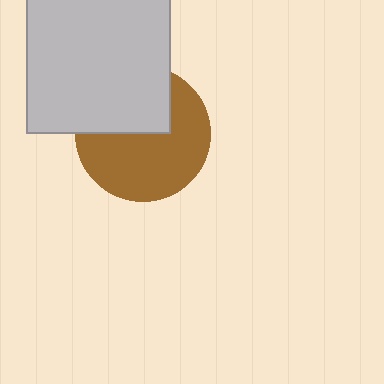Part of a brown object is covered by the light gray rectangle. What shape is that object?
It is a circle.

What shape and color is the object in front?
The object in front is a light gray rectangle.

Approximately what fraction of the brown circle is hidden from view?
Roughly 38% of the brown circle is hidden behind the light gray rectangle.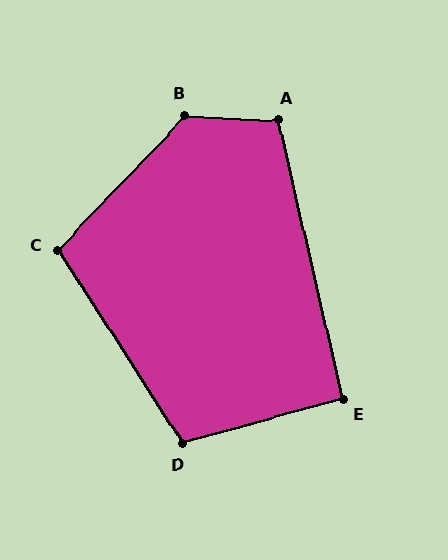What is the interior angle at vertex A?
Approximately 106 degrees (obtuse).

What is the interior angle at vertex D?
Approximately 107 degrees (obtuse).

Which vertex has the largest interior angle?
B, at approximately 131 degrees.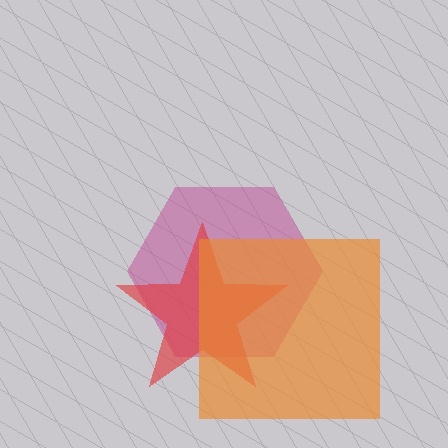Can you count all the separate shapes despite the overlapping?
Yes, there are 3 separate shapes.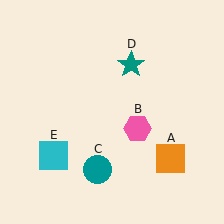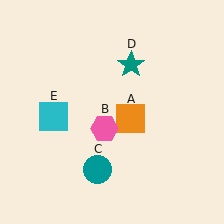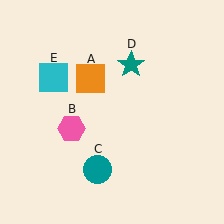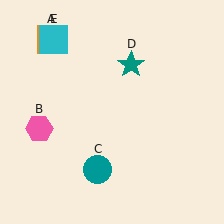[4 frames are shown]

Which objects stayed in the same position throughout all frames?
Teal circle (object C) and teal star (object D) remained stationary.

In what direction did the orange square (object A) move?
The orange square (object A) moved up and to the left.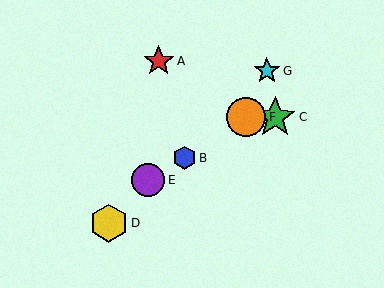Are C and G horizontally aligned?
No, C is at y≈117 and G is at y≈71.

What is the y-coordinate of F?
Object F is at y≈117.